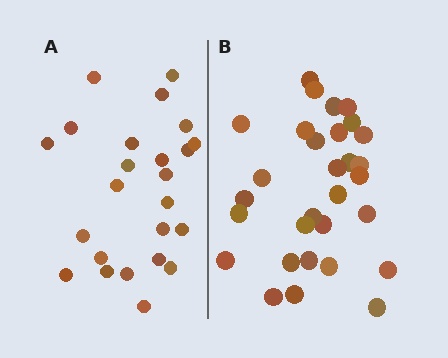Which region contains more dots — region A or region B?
Region B (the right region) has more dots.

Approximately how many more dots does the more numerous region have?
Region B has about 6 more dots than region A.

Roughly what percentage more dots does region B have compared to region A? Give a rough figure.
About 25% more.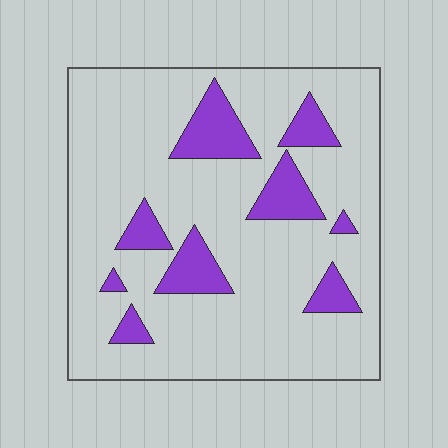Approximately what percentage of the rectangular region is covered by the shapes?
Approximately 15%.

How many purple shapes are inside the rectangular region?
9.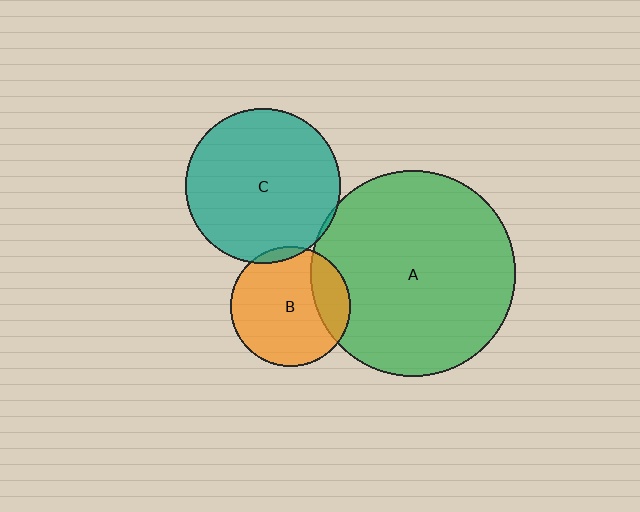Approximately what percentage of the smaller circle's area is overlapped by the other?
Approximately 5%.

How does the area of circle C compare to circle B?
Approximately 1.7 times.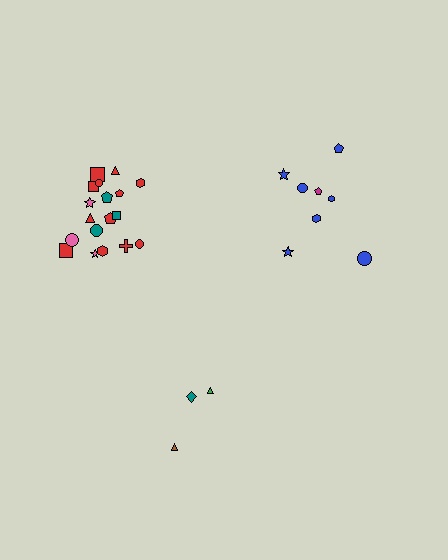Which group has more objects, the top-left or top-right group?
The top-left group.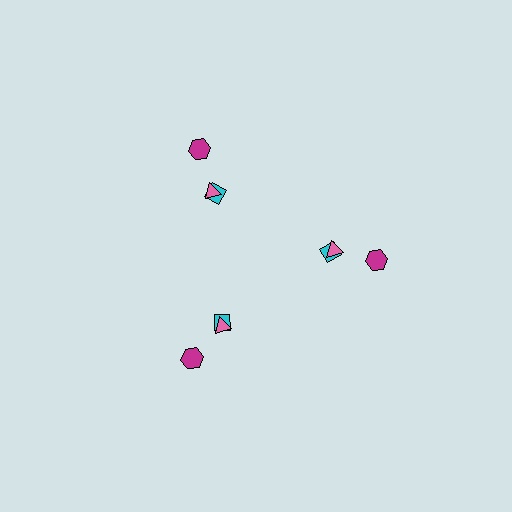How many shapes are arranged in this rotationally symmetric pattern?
There are 9 shapes, arranged in 3 groups of 3.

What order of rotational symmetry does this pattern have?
This pattern has 3-fold rotational symmetry.